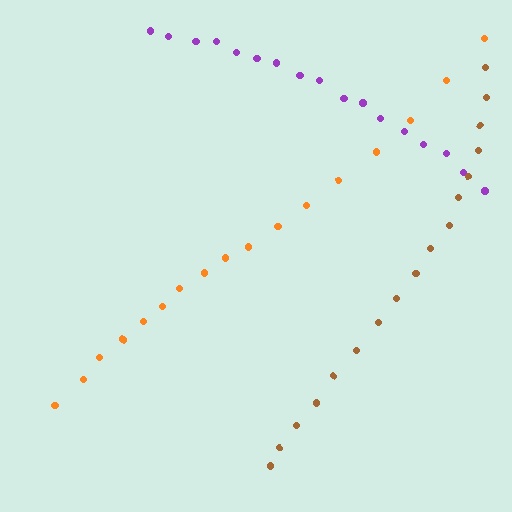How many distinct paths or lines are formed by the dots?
There are 3 distinct paths.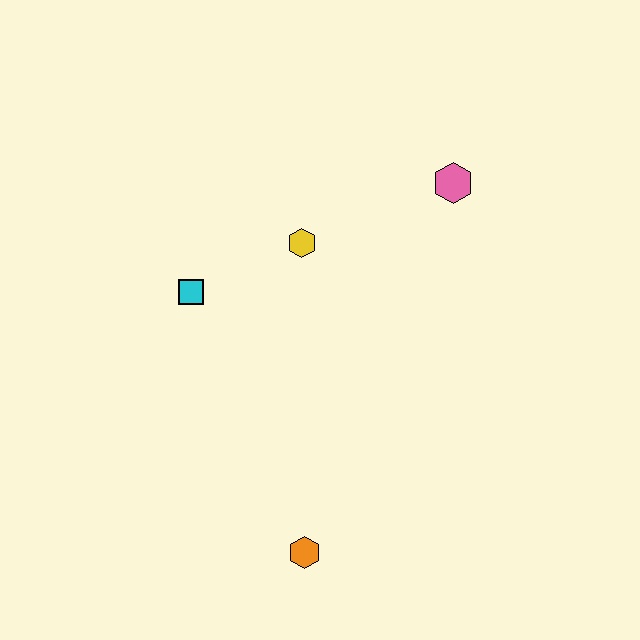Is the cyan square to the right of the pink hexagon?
No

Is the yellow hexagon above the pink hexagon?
No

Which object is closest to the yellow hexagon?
The cyan square is closest to the yellow hexagon.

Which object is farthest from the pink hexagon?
The orange hexagon is farthest from the pink hexagon.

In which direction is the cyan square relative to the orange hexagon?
The cyan square is above the orange hexagon.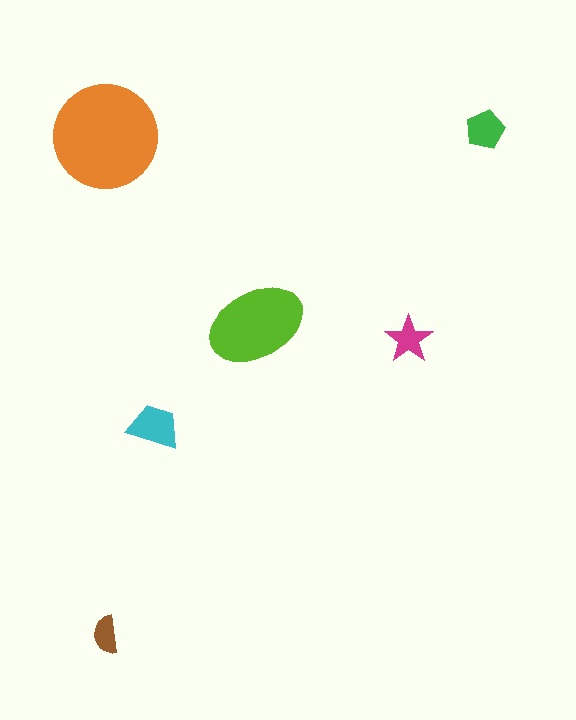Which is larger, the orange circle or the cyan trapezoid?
The orange circle.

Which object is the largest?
The orange circle.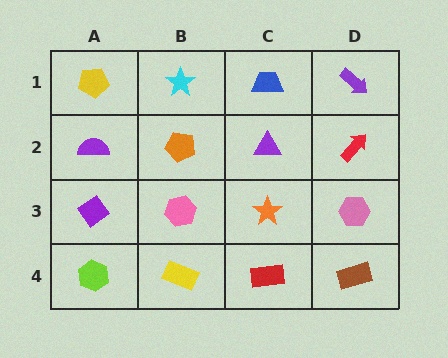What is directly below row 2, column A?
A purple diamond.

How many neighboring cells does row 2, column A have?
3.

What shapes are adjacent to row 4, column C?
An orange star (row 3, column C), a yellow rectangle (row 4, column B), a brown rectangle (row 4, column D).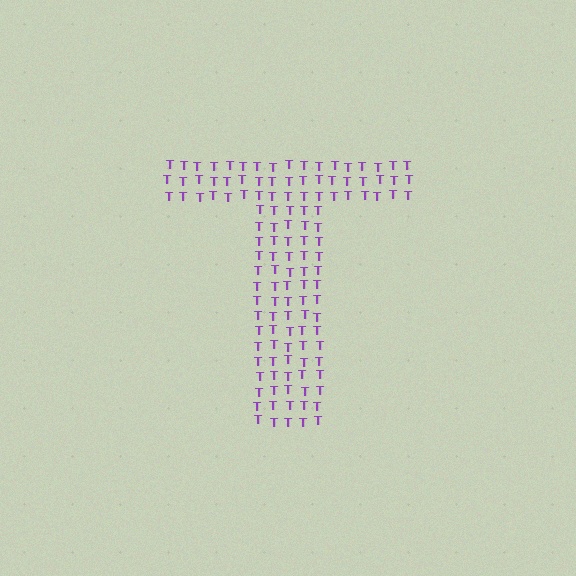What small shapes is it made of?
It is made of small letter T's.